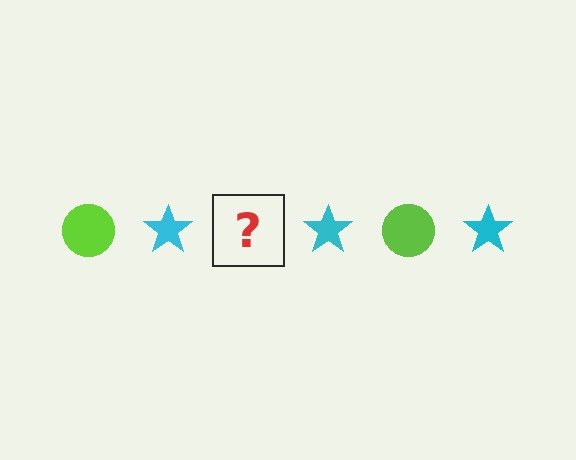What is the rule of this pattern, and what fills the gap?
The rule is that the pattern alternates between lime circle and cyan star. The gap should be filled with a lime circle.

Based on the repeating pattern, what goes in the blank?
The blank should be a lime circle.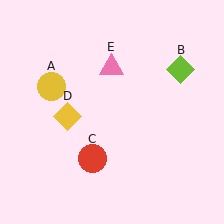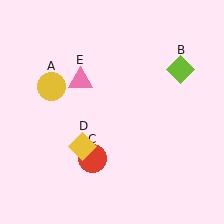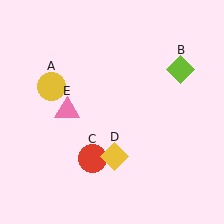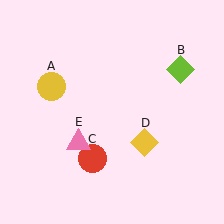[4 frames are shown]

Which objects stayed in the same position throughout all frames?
Yellow circle (object A) and lime diamond (object B) and red circle (object C) remained stationary.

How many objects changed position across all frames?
2 objects changed position: yellow diamond (object D), pink triangle (object E).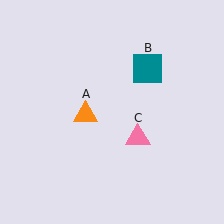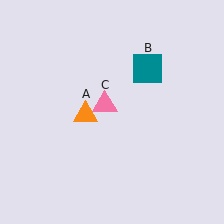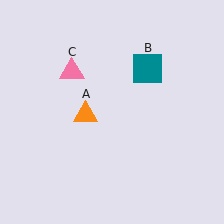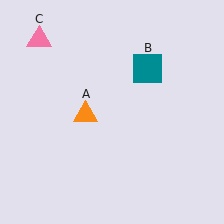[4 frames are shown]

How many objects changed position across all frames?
1 object changed position: pink triangle (object C).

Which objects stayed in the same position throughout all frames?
Orange triangle (object A) and teal square (object B) remained stationary.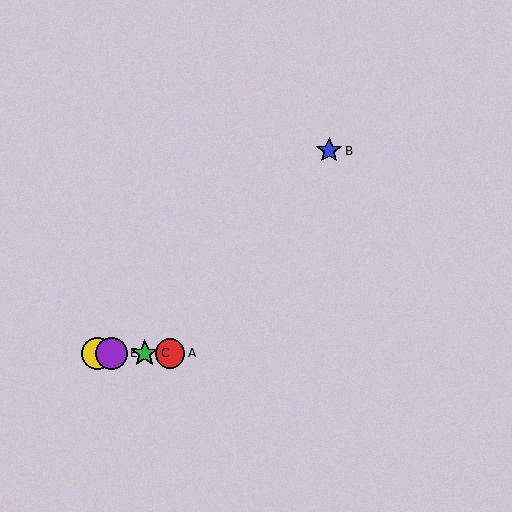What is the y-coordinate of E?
Object E is at y≈353.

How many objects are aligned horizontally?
4 objects (A, C, D, E) are aligned horizontally.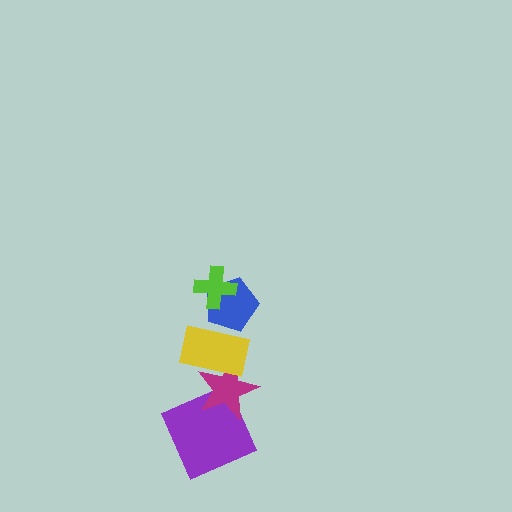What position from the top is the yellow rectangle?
The yellow rectangle is 3rd from the top.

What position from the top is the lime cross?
The lime cross is 1st from the top.